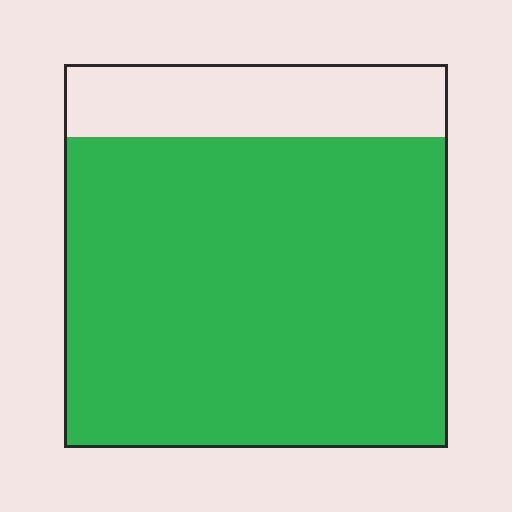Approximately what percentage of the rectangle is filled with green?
Approximately 80%.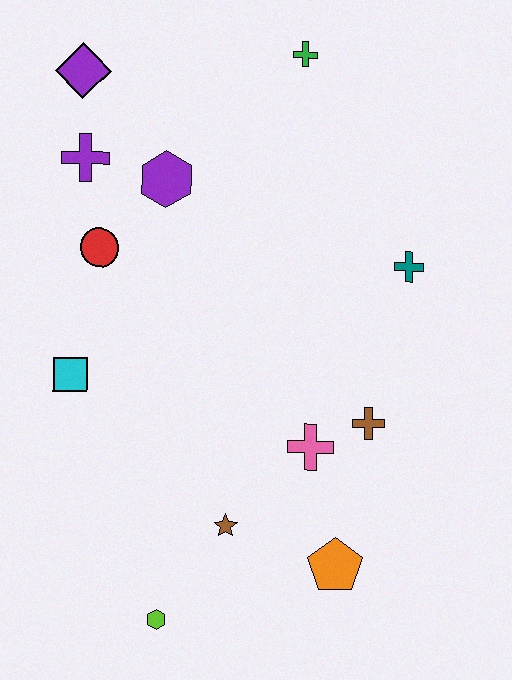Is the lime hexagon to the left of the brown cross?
Yes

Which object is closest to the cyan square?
The red circle is closest to the cyan square.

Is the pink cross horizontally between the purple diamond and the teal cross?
Yes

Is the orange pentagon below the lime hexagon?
No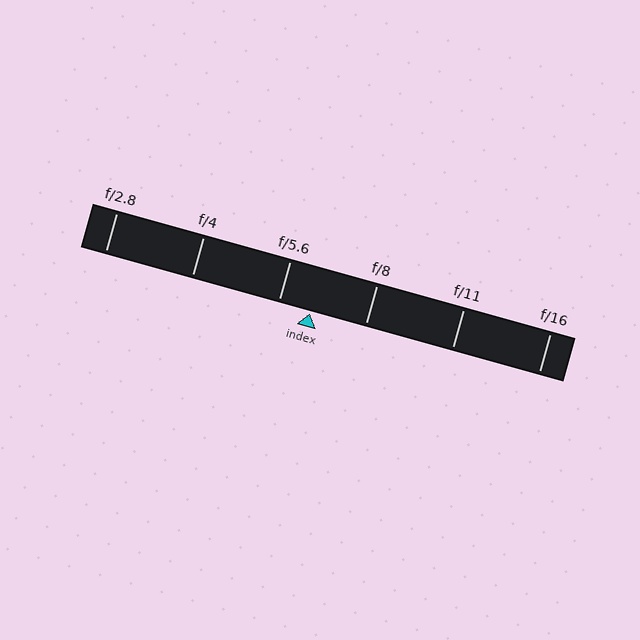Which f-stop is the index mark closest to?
The index mark is closest to f/5.6.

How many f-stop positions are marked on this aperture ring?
There are 6 f-stop positions marked.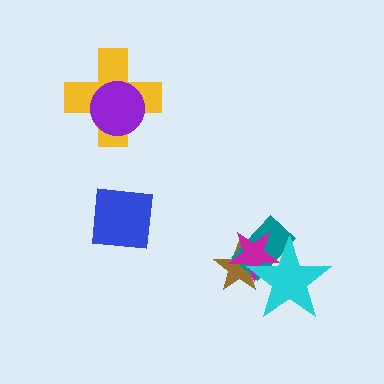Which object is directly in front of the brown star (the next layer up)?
The teal rectangle is directly in front of the brown star.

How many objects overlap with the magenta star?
3 objects overlap with the magenta star.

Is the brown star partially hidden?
Yes, it is partially covered by another shape.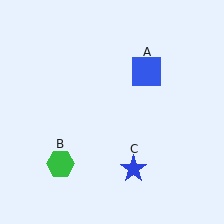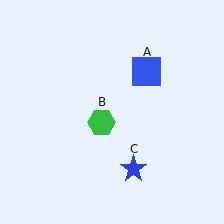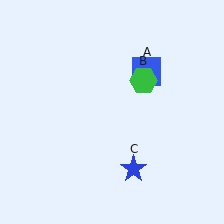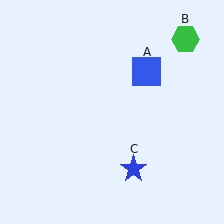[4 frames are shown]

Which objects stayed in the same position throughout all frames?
Blue square (object A) and blue star (object C) remained stationary.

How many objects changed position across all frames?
1 object changed position: green hexagon (object B).